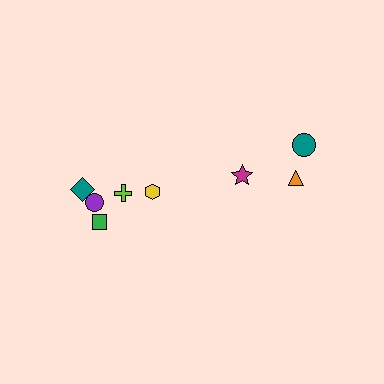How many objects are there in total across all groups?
There are 8 objects.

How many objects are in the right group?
There are 3 objects.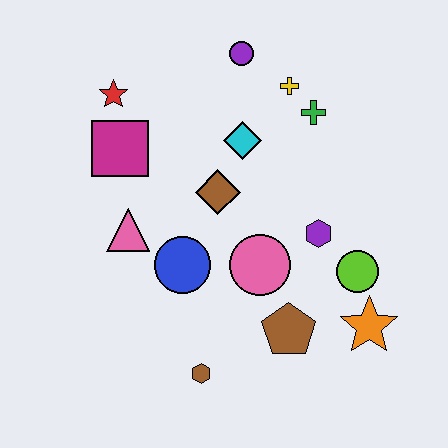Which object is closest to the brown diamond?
The cyan diamond is closest to the brown diamond.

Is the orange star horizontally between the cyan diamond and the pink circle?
No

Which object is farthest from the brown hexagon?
The purple circle is farthest from the brown hexagon.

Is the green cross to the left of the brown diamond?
No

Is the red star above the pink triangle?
Yes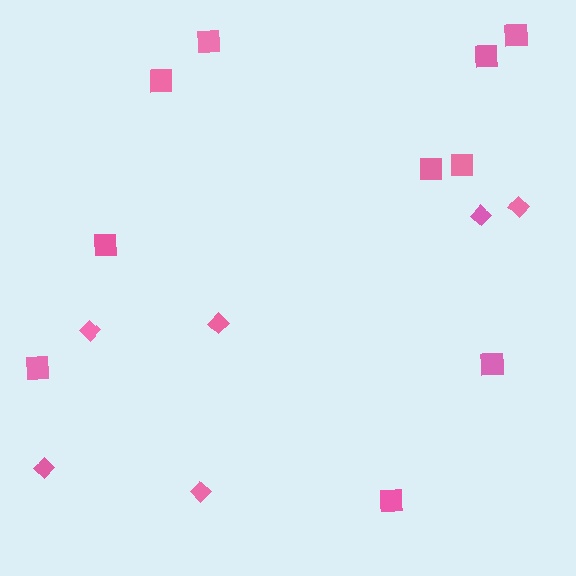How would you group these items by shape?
There are 2 groups: one group of diamonds (6) and one group of squares (10).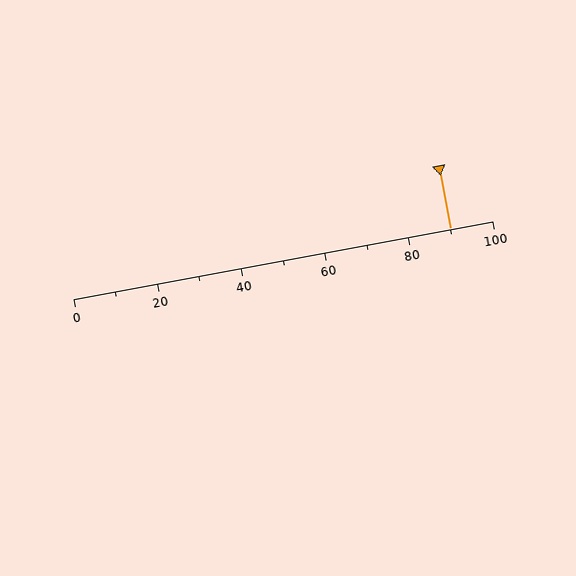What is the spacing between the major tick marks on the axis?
The major ticks are spaced 20 apart.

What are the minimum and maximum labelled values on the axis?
The axis runs from 0 to 100.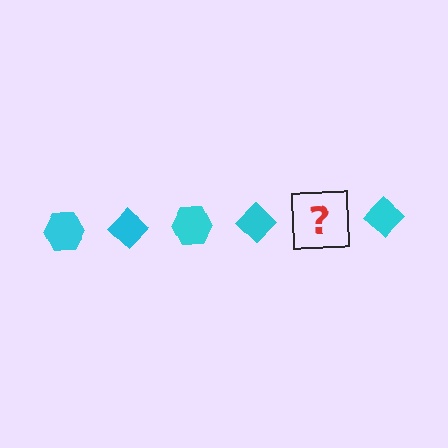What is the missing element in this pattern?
The missing element is a cyan hexagon.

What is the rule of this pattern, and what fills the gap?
The rule is that the pattern cycles through hexagon, diamond shapes in cyan. The gap should be filled with a cyan hexagon.